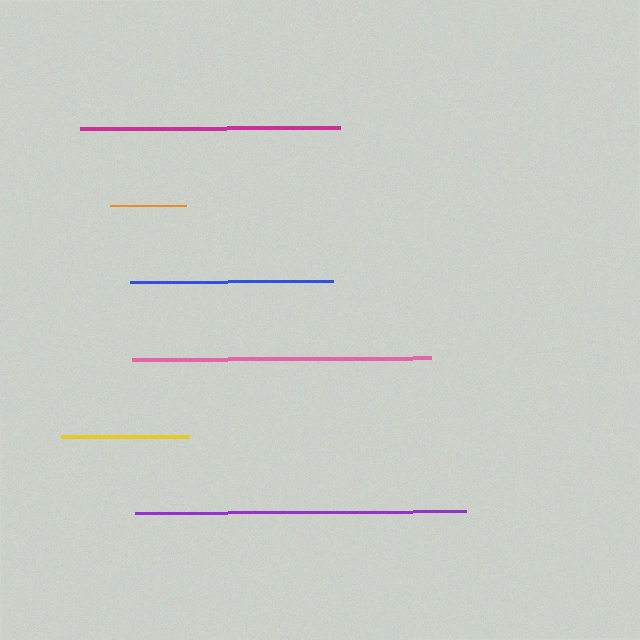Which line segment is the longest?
The purple line is the longest at approximately 331 pixels.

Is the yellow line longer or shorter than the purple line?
The purple line is longer than the yellow line.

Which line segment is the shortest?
The orange line is the shortest at approximately 76 pixels.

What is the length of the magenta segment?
The magenta segment is approximately 260 pixels long.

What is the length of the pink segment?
The pink segment is approximately 298 pixels long.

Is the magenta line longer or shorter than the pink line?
The pink line is longer than the magenta line.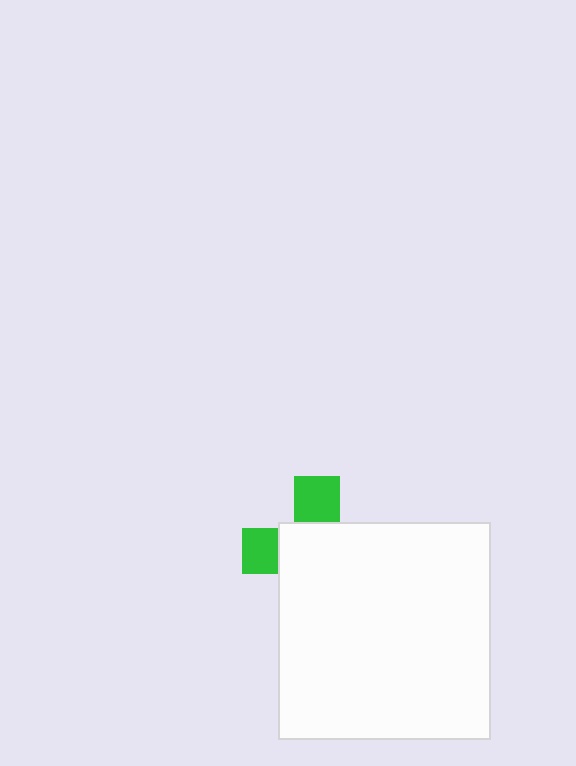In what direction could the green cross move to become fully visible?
The green cross could move toward the upper-left. That would shift it out from behind the white rectangle entirely.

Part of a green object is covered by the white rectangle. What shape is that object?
It is a cross.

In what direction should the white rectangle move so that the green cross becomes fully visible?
The white rectangle should move toward the lower-right. That is the shortest direction to clear the overlap and leave the green cross fully visible.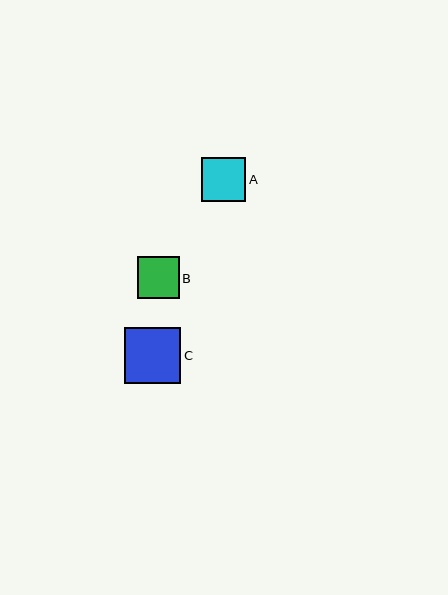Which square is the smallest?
Square B is the smallest with a size of approximately 42 pixels.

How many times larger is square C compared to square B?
Square C is approximately 1.3 times the size of square B.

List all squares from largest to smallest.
From largest to smallest: C, A, B.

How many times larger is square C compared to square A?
Square C is approximately 1.3 times the size of square A.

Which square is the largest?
Square C is the largest with a size of approximately 56 pixels.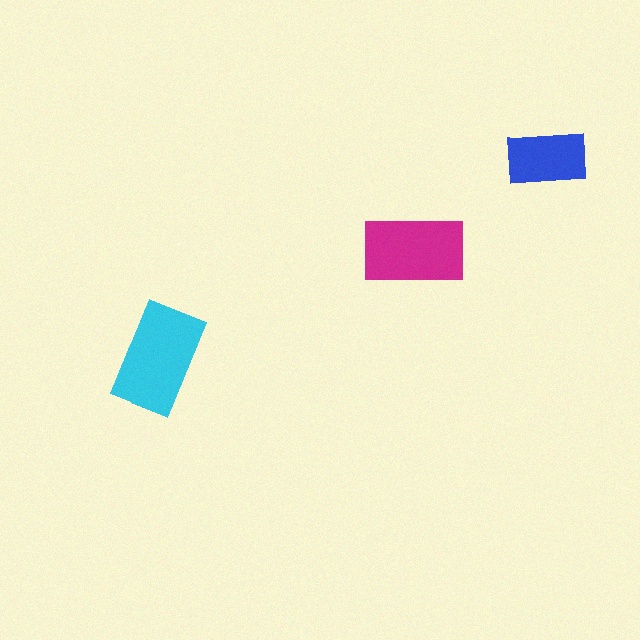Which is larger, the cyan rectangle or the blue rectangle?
The cyan one.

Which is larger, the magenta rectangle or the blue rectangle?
The magenta one.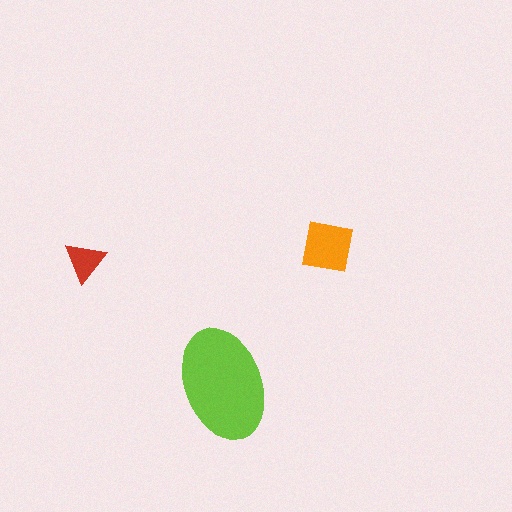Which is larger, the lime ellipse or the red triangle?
The lime ellipse.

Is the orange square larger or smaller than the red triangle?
Larger.